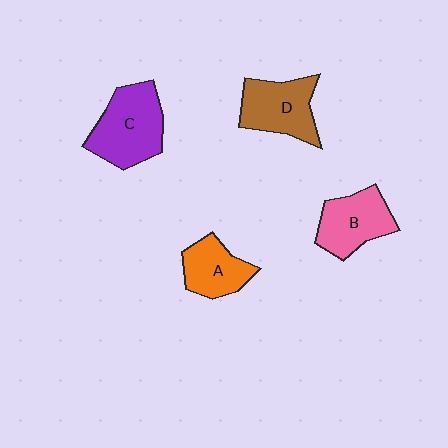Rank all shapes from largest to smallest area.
From largest to smallest: C (purple), D (brown), B (pink), A (orange).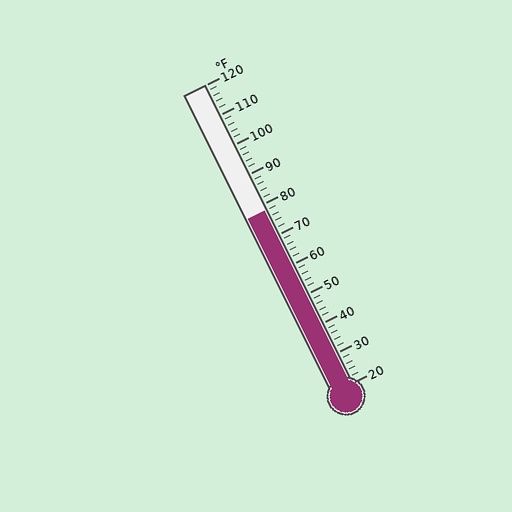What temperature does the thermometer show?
The thermometer shows approximately 78°F.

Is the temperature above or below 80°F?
The temperature is below 80°F.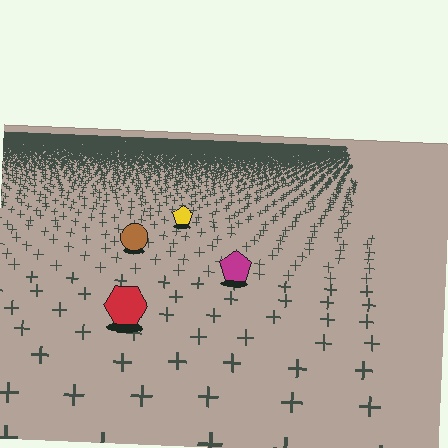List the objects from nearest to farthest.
From nearest to farthest: the red hexagon, the magenta pentagon, the brown circle, the yellow pentagon.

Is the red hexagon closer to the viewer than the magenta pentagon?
Yes. The red hexagon is closer — you can tell from the texture gradient: the ground texture is coarser near it.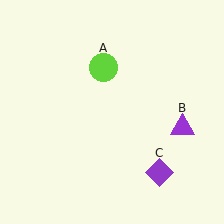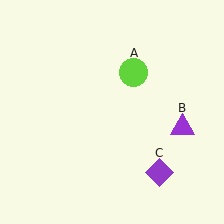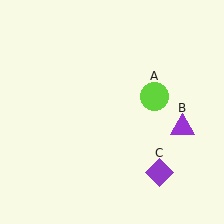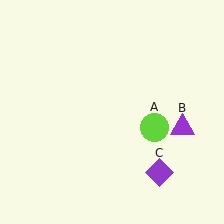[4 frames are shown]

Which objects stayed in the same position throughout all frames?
Purple triangle (object B) and purple diamond (object C) remained stationary.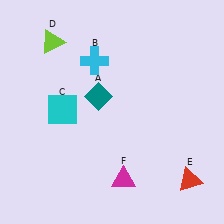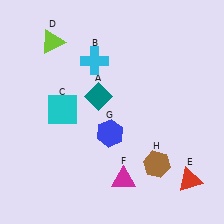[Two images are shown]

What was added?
A blue hexagon (G), a brown hexagon (H) were added in Image 2.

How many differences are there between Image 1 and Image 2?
There are 2 differences between the two images.